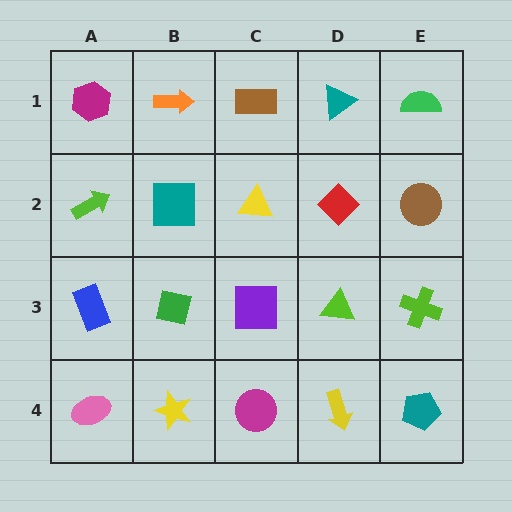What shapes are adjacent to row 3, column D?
A red diamond (row 2, column D), a yellow arrow (row 4, column D), a purple square (row 3, column C), a lime cross (row 3, column E).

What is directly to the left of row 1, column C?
An orange arrow.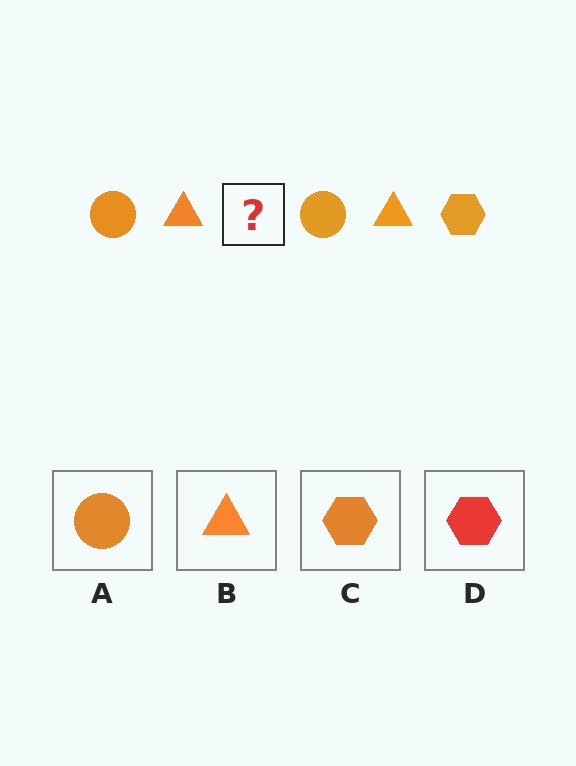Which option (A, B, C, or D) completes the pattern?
C.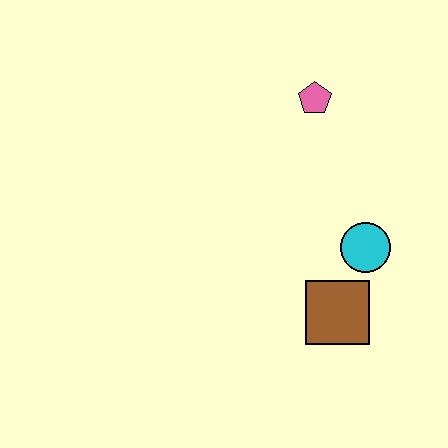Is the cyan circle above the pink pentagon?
No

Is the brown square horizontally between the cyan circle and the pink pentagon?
Yes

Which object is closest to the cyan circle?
The brown square is closest to the cyan circle.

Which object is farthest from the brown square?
The pink pentagon is farthest from the brown square.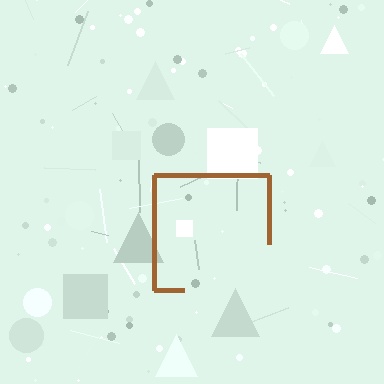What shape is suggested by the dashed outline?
The dashed outline suggests a square.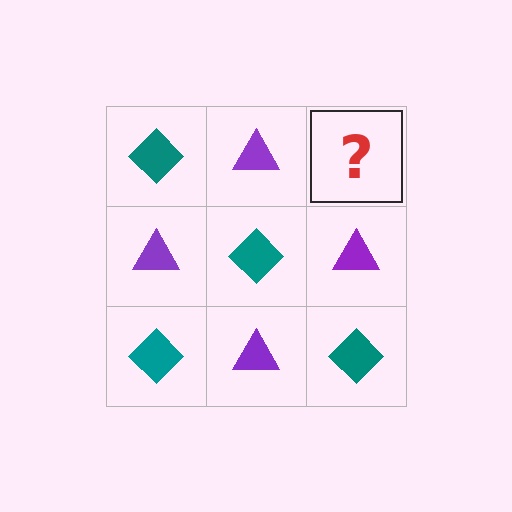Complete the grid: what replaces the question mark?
The question mark should be replaced with a teal diamond.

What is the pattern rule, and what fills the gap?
The rule is that it alternates teal diamond and purple triangle in a checkerboard pattern. The gap should be filled with a teal diamond.